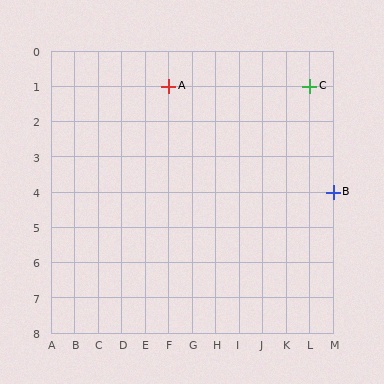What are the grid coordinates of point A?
Point A is at grid coordinates (F, 1).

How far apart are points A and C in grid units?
Points A and C are 6 columns apart.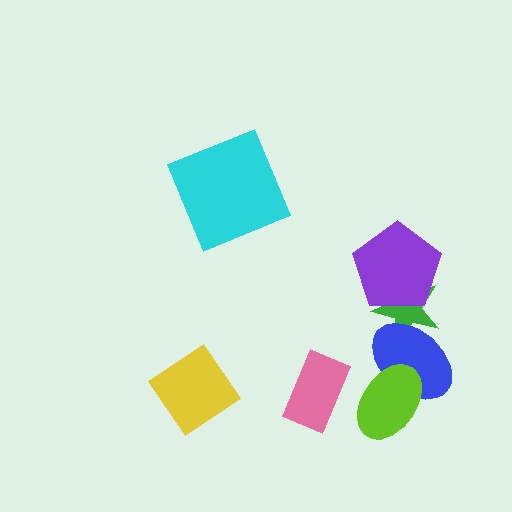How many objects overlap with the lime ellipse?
1 object overlaps with the lime ellipse.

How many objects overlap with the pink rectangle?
0 objects overlap with the pink rectangle.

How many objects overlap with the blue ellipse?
2 objects overlap with the blue ellipse.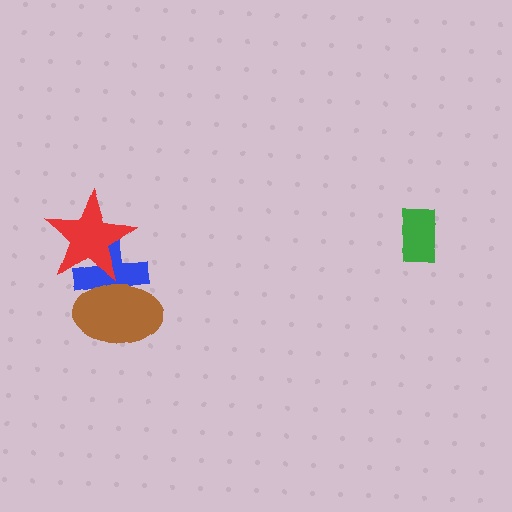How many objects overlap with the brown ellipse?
2 objects overlap with the brown ellipse.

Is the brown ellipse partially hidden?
No, no other shape covers it.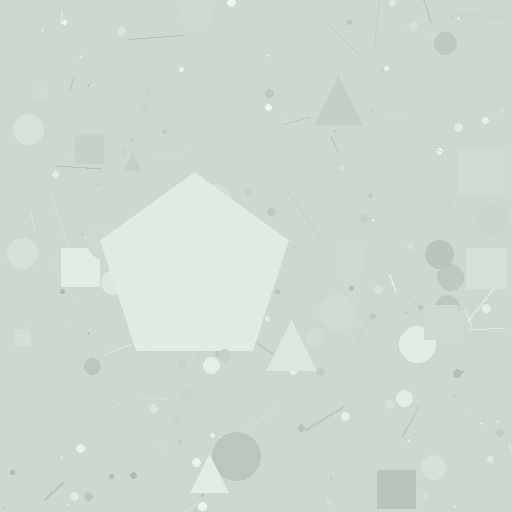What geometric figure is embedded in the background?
A pentagon is embedded in the background.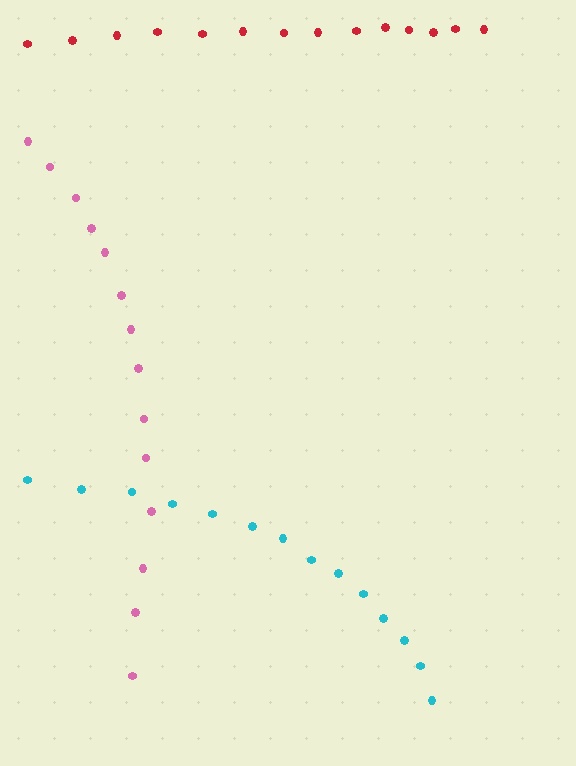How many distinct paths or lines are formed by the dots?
There are 3 distinct paths.